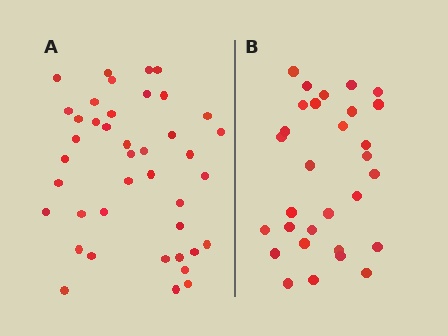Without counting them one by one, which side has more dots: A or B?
Region A (the left region) has more dots.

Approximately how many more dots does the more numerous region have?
Region A has roughly 12 or so more dots than region B.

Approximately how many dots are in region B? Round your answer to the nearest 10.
About 30 dots.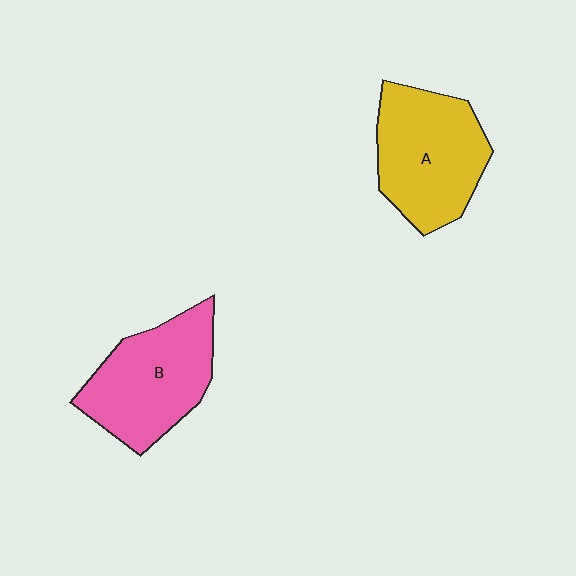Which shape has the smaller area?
Shape B (pink).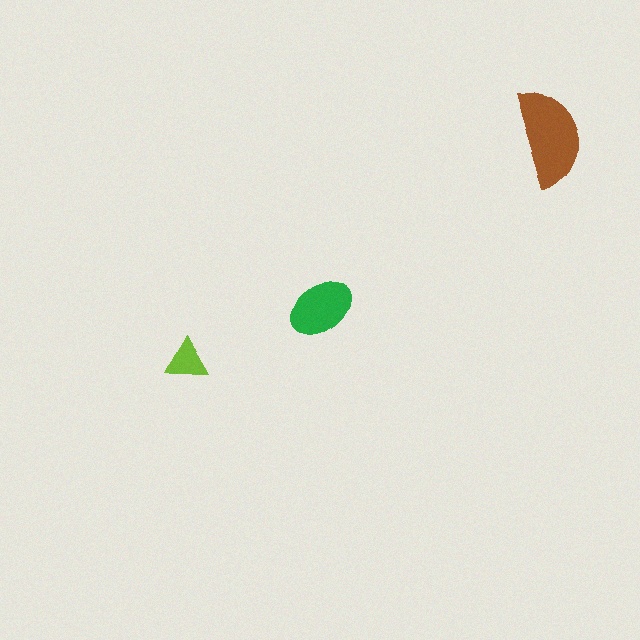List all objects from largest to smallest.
The brown semicircle, the green ellipse, the lime triangle.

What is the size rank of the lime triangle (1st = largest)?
3rd.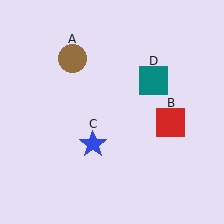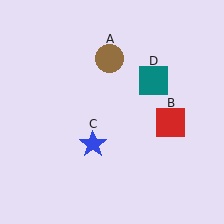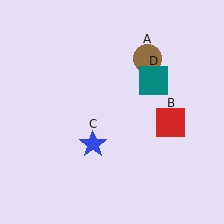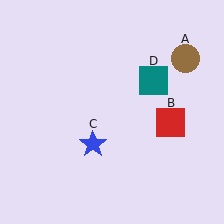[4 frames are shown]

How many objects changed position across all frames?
1 object changed position: brown circle (object A).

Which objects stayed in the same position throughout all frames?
Red square (object B) and blue star (object C) and teal square (object D) remained stationary.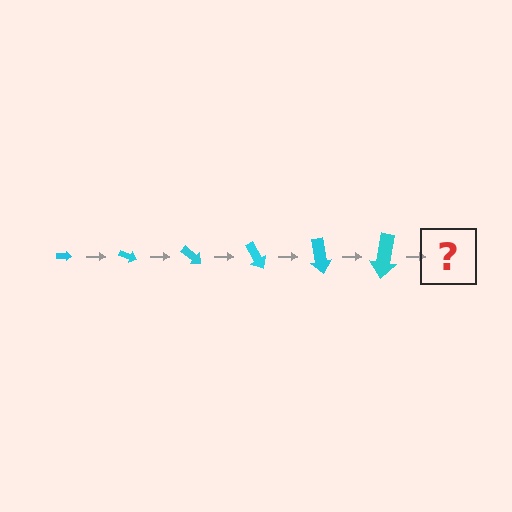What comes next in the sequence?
The next element should be an arrow, larger than the previous one and rotated 120 degrees from the start.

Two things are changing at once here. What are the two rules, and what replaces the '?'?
The two rules are that the arrow grows larger each step and it rotates 20 degrees each step. The '?' should be an arrow, larger than the previous one and rotated 120 degrees from the start.